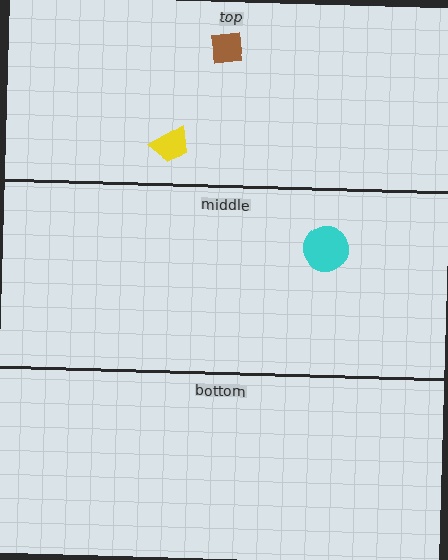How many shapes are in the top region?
2.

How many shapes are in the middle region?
1.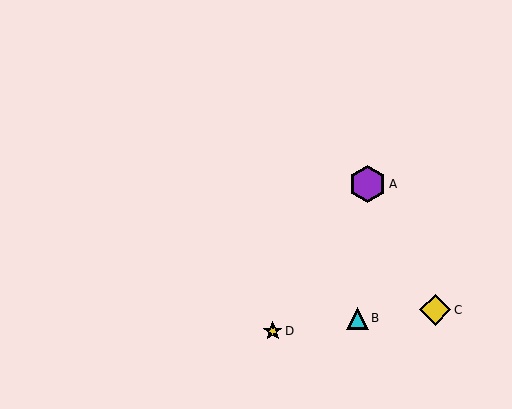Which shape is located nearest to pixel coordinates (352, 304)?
The cyan triangle (labeled B) at (357, 318) is nearest to that location.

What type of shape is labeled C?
Shape C is a yellow diamond.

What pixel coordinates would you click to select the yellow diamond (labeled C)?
Click at (435, 310) to select the yellow diamond C.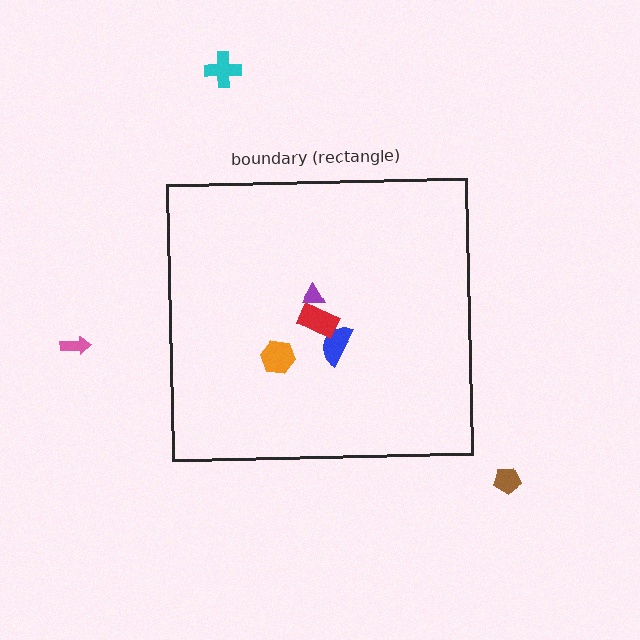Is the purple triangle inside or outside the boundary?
Inside.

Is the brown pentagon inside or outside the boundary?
Outside.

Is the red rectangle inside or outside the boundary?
Inside.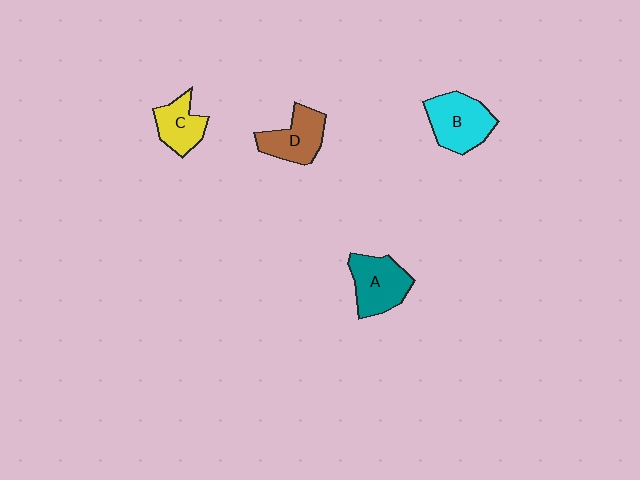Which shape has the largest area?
Shape B (cyan).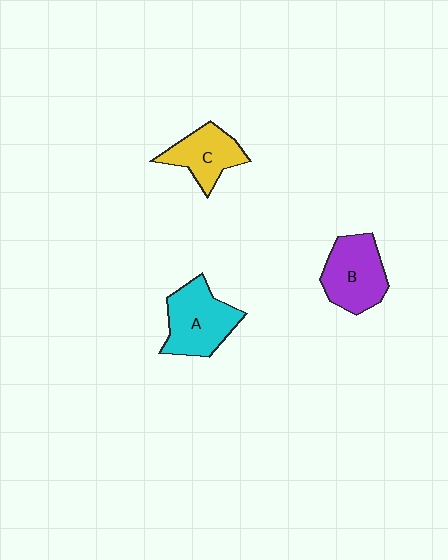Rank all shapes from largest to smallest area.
From largest to smallest: A (cyan), B (purple), C (yellow).